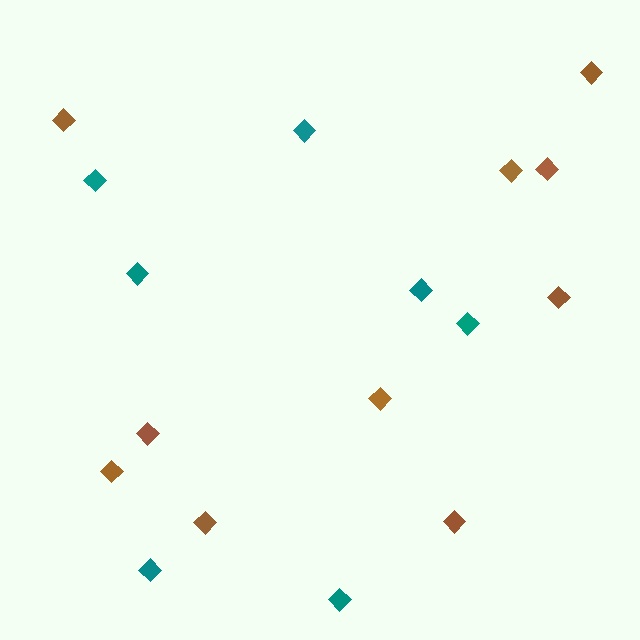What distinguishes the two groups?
There are 2 groups: one group of teal diamonds (7) and one group of brown diamonds (10).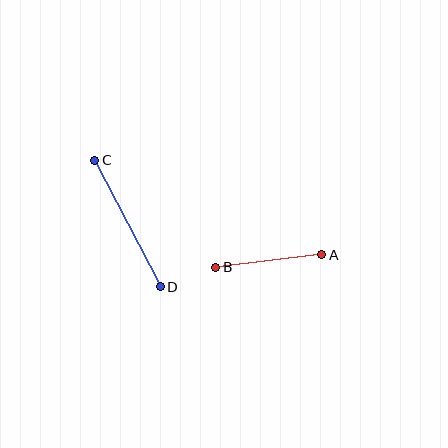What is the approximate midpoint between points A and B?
The midpoint is at approximately (269, 261) pixels.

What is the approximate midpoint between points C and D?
The midpoint is at approximately (127, 223) pixels.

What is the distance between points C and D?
The distance is approximately 142 pixels.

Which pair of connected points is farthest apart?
Points C and D are farthest apart.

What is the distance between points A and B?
The distance is approximately 107 pixels.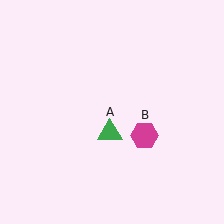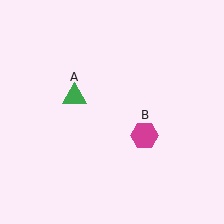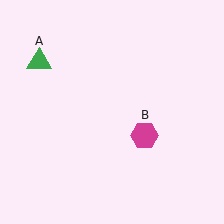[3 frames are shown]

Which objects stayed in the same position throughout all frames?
Magenta hexagon (object B) remained stationary.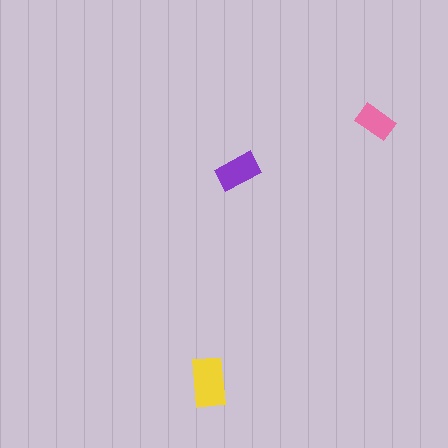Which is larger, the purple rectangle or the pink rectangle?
The purple one.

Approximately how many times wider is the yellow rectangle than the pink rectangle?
About 1.5 times wider.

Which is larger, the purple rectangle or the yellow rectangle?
The yellow one.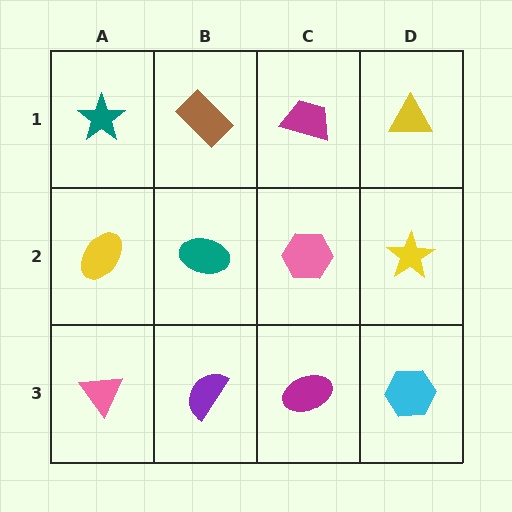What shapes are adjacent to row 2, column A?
A teal star (row 1, column A), a pink triangle (row 3, column A), a teal ellipse (row 2, column B).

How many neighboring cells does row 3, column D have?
2.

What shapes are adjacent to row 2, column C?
A magenta trapezoid (row 1, column C), a magenta ellipse (row 3, column C), a teal ellipse (row 2, column B), a yellow star (row 2, column D).